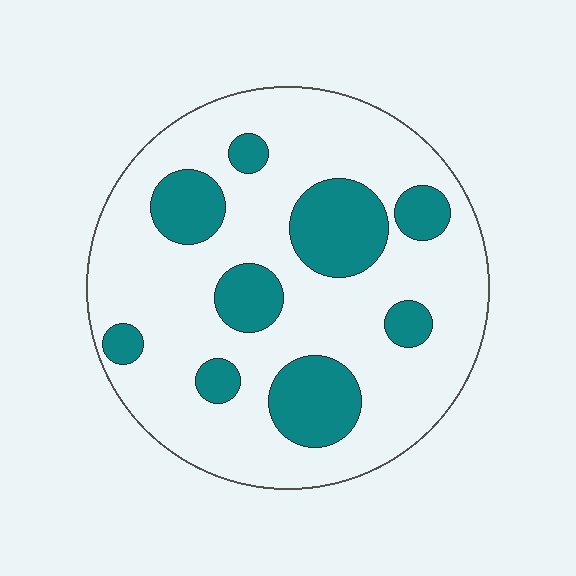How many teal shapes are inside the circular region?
9.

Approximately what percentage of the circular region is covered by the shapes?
Approximately 25%.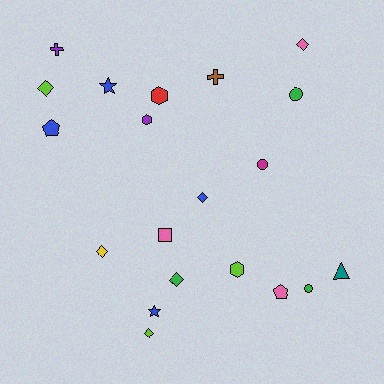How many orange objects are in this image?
There are no orange objects.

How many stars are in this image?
There are 2 stars.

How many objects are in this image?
There are 20 objects.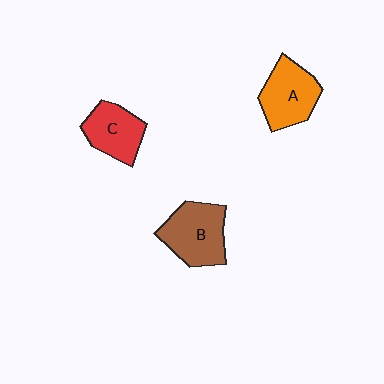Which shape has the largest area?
Shape B (brown).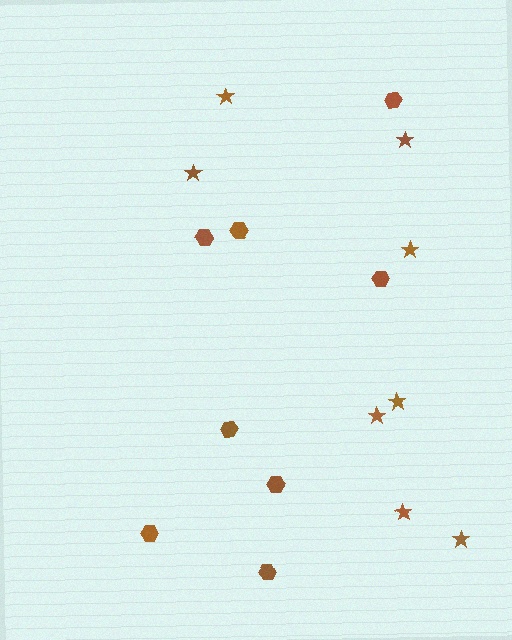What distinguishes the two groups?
There are 2 groups: one group of hexagons (8) and one group of stars (8).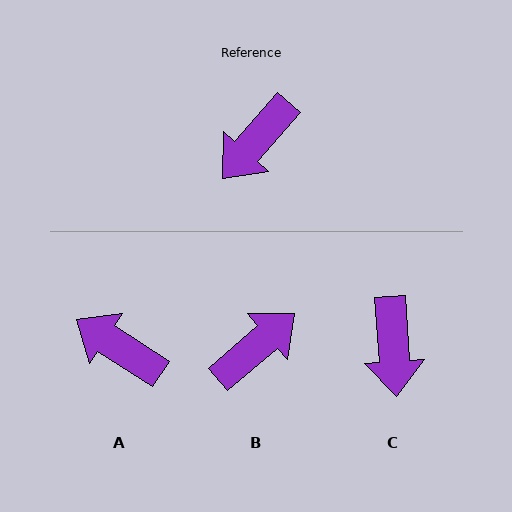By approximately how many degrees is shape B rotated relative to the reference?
Approximately 172 degrees counter-clockwise.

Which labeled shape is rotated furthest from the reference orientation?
B, about 172 degrees away.